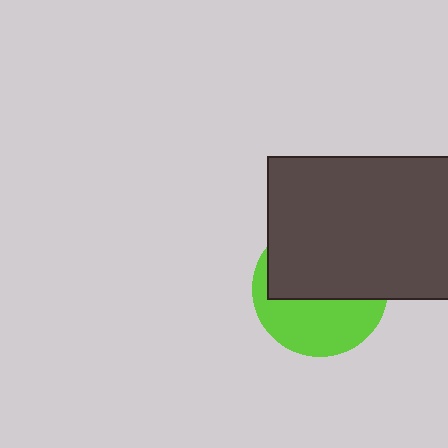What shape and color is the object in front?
The object in front is a dark gray rectangle.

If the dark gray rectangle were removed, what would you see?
You would see the complete lime circle.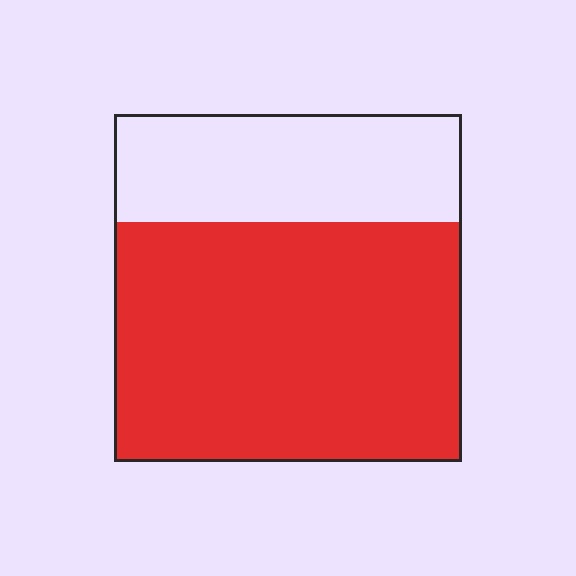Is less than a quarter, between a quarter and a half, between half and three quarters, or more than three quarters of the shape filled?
Between half and three quarters.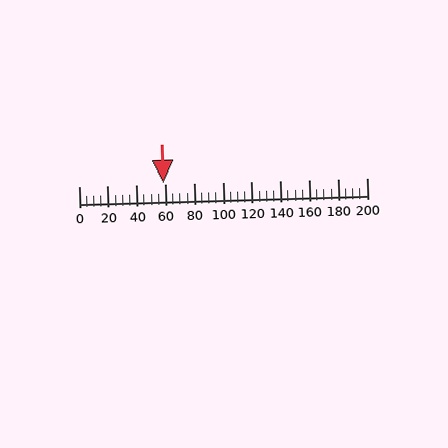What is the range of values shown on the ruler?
The ruler shows values from 0 to 200.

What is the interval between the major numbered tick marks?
The major tick marks are spaced 20 units apart.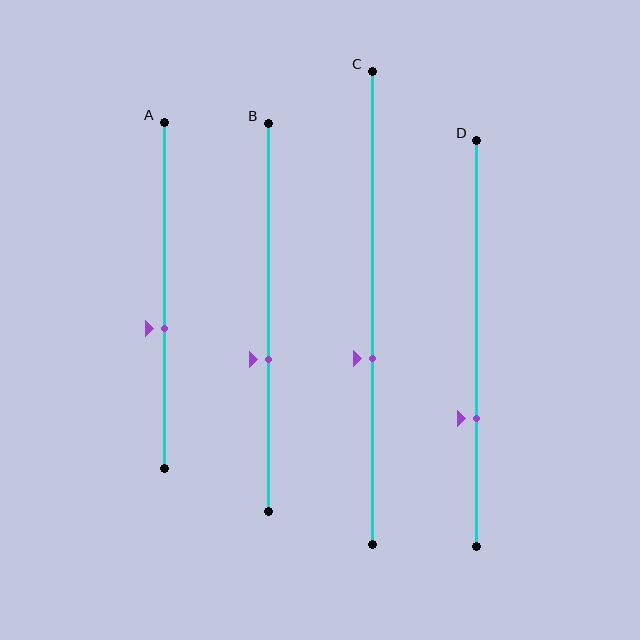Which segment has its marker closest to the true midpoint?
Segment A has its marker closest to the true midpoint.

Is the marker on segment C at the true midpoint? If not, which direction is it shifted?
No, the marker on segment C is shifted downward by about 11% of the segment length.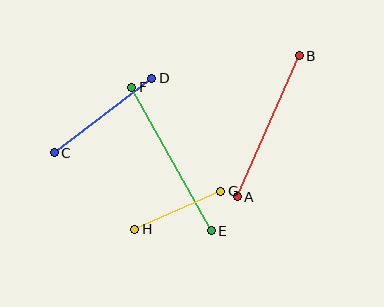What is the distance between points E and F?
The distance is approximately 164 pixels.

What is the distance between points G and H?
The distance is approximately 94 pixels.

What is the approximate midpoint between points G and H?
The midpoint is at approximately (178, 210) pixels.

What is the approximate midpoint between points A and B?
The midpoint is at approximately (268, 126) pixels.